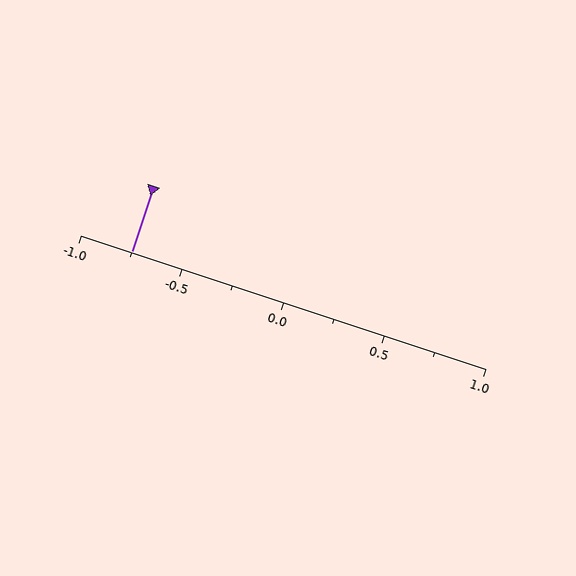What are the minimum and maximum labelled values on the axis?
The axis runs from -1.0 to 1.0.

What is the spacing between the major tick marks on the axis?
The major ticks are spaced 0.5 apart.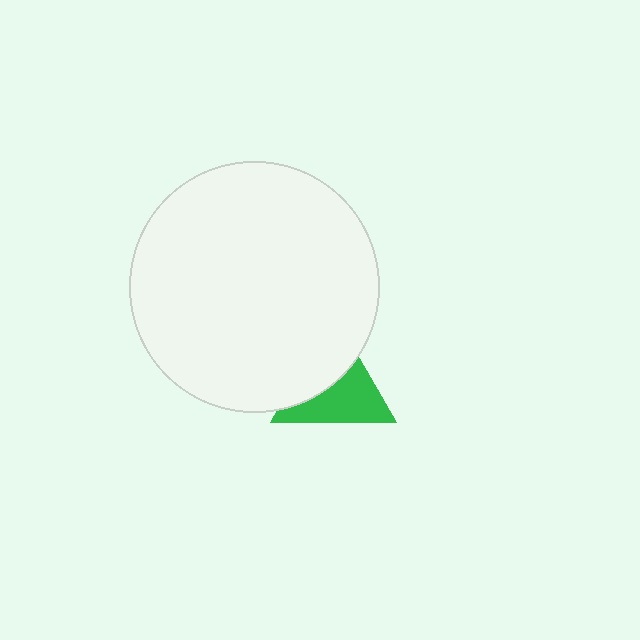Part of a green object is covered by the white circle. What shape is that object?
It is a triangle.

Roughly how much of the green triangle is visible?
About half of it is visible (roughly 55%).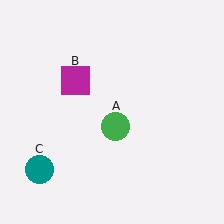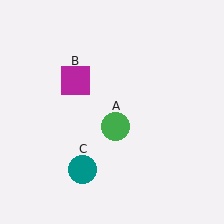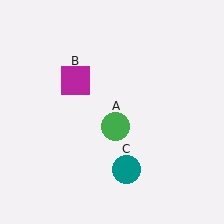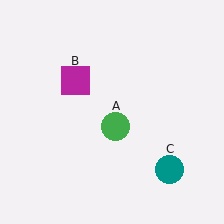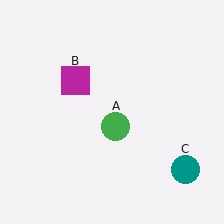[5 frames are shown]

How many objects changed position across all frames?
1 object changed position: teal circle (object C).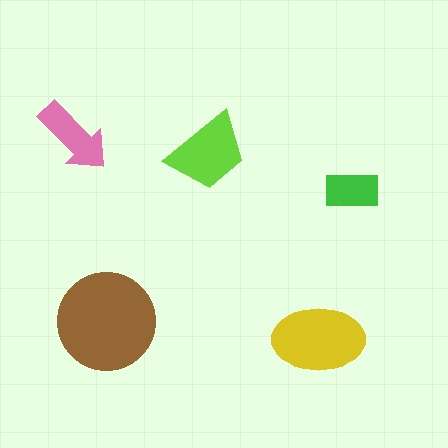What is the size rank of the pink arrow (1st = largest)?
4th.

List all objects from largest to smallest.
The brown circle, the yellow ellipse, the lime trapezoid, the pink arrow, the green rectangle.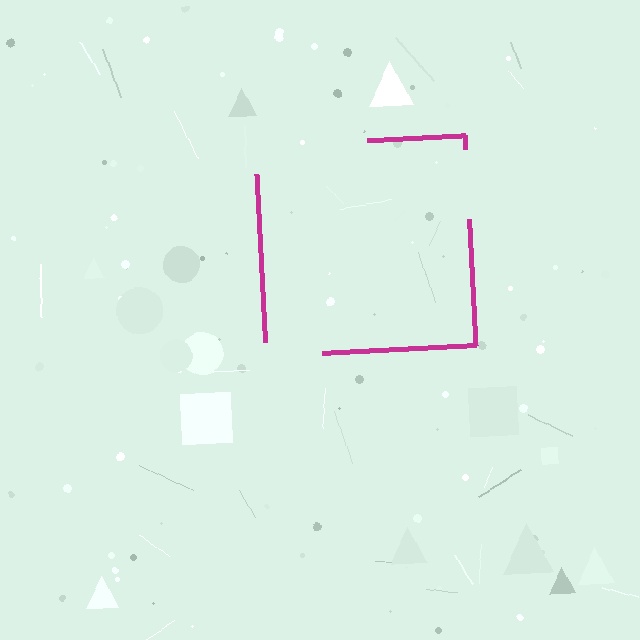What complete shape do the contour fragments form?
The contour fragments form a square.